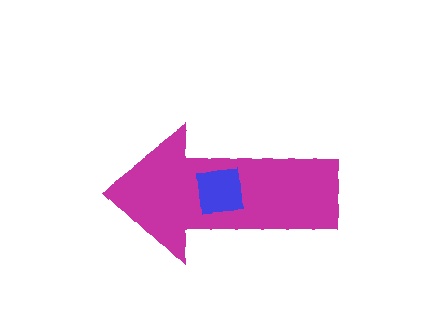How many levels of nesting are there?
2.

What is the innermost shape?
The blue square.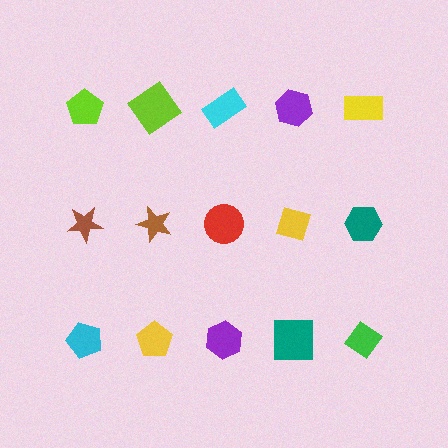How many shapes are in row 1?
5 shapes.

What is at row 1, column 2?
A lime diamond.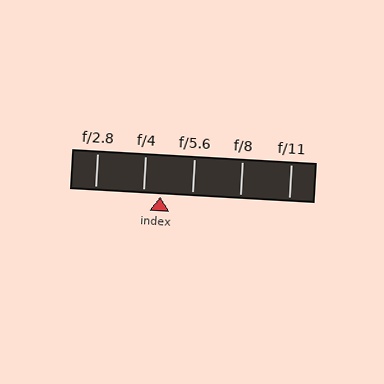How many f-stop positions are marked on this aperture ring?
There are 5 f-stop positions marked.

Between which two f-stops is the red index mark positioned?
The index mark is between f/4 and f/5.6.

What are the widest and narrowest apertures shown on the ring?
The widest aperture shown is f/2.8 and the narrowest is f/11.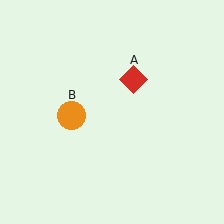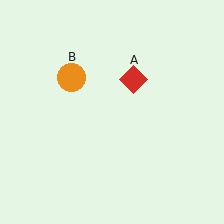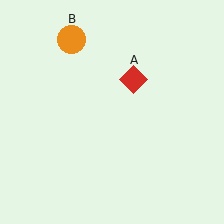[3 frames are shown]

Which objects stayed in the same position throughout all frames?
Red diamond (object A) remained stationary.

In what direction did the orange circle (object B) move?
The orange circle (object B) moved up.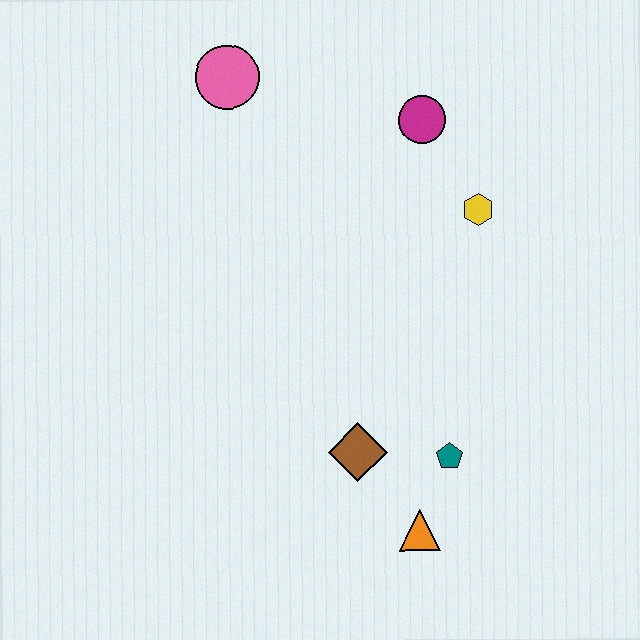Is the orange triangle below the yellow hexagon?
Yes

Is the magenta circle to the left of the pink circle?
No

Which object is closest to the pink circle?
The magenta circle is closest to the pink circle.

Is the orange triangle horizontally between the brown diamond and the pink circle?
No